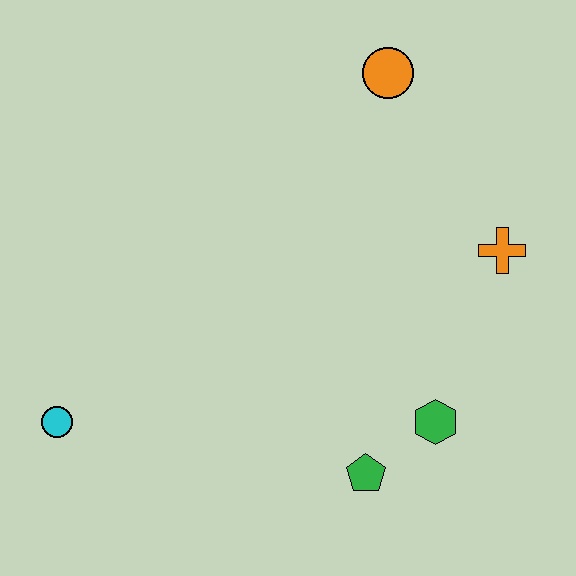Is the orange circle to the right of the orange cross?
No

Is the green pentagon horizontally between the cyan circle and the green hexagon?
Yes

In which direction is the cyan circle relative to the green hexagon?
The cyan circle is to the left of the green hexagon.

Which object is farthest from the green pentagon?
The orange circle is farthest from the green pentagon.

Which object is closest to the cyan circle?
The green pentagon is closest to the cyan circle.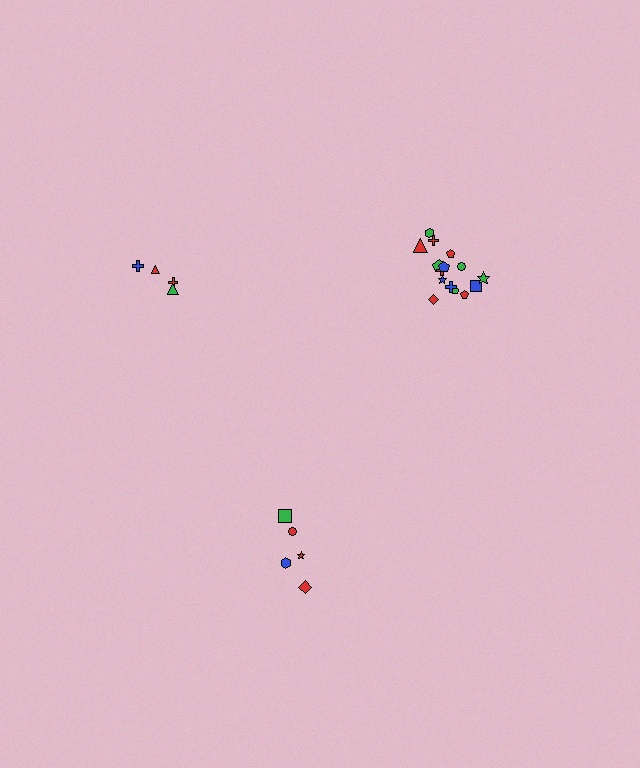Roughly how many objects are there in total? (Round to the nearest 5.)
Roughly 25 objects in total.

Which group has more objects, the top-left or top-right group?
The top-right group.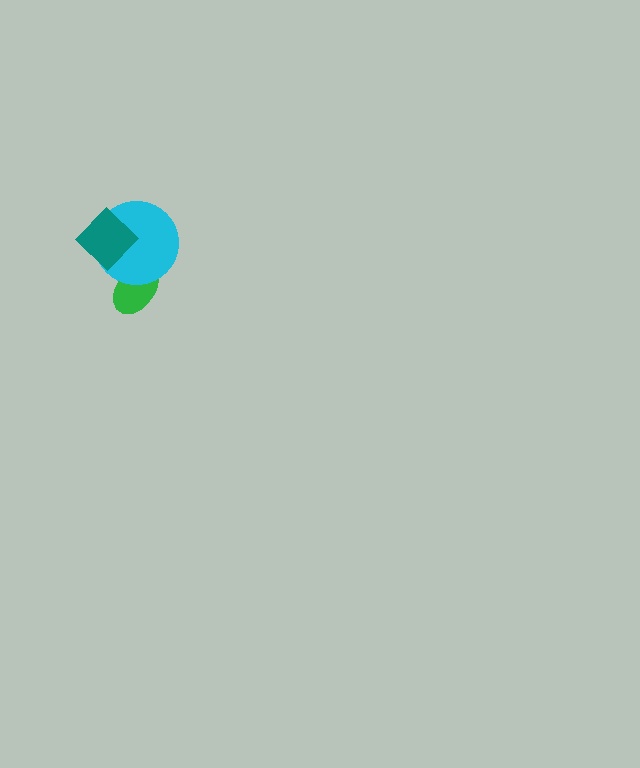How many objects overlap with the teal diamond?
1 object overlaps with the teal diamond.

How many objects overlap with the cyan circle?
2 objects overlap with the cyan circle.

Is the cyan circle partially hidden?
Yes, it is partially covered by another shape.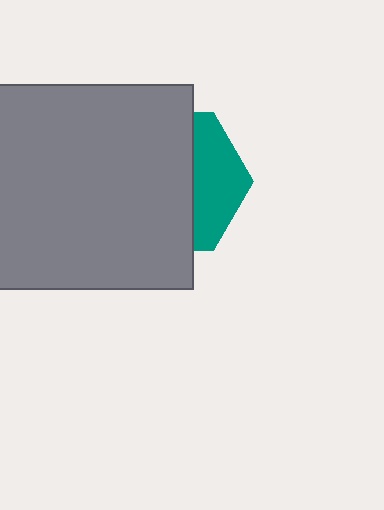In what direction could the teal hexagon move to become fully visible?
The teal hexagon could move right. That would shift it out from behind the gray square entirely.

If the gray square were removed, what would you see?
You would see the complete teal hexagon.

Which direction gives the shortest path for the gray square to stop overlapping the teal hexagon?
Moving left gives the shortest separation.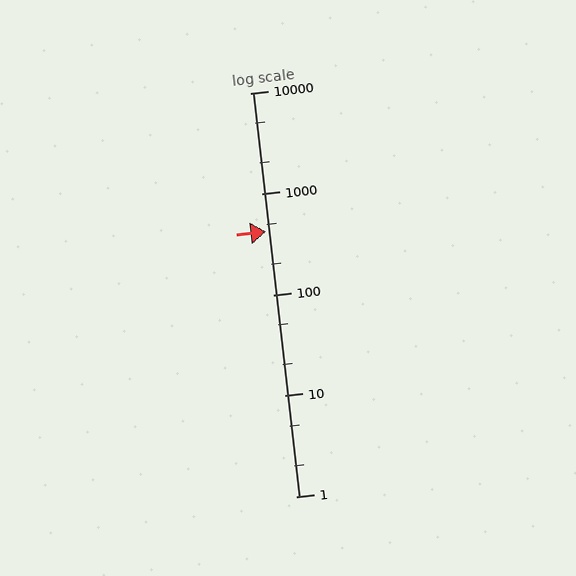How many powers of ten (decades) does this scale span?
The scale spans 4 decades, from 1 to 10000.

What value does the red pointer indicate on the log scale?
The pointer indicates approximately 420.